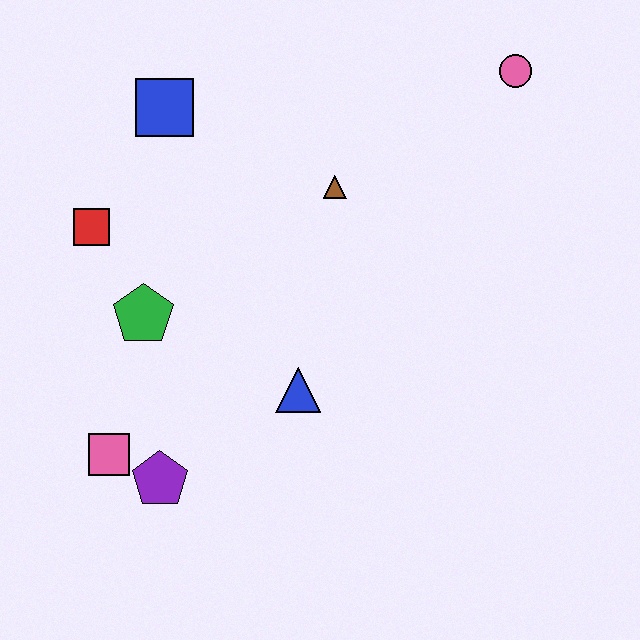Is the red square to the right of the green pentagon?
No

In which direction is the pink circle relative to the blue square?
The pink circle is to the right of the blue square.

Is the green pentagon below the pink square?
No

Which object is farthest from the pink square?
The pink circle is farthest from the pink square.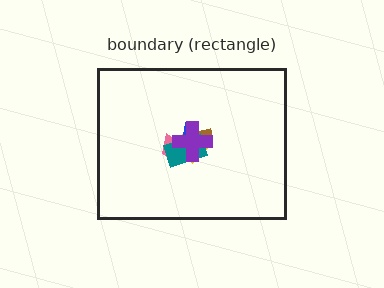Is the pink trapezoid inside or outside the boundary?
Inside.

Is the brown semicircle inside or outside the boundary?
Inside.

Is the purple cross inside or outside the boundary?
Inside.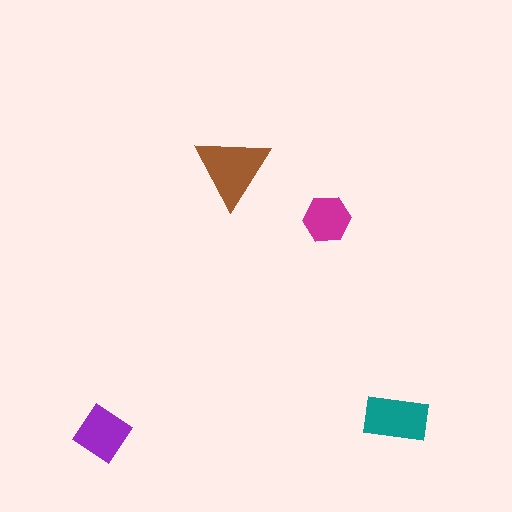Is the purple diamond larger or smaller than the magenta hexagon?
Larger.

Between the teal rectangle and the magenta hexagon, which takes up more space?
The teal rectangle.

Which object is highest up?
The brown triangle is topmost.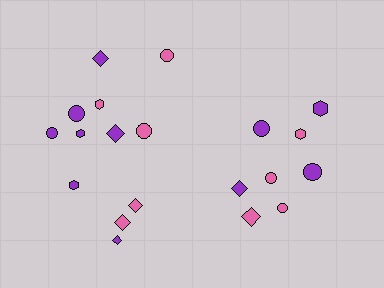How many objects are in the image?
There are 20 objects.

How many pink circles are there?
There are 4 pink circles.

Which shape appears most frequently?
Circle, with 8 objects.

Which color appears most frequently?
Purple, with 11 objects.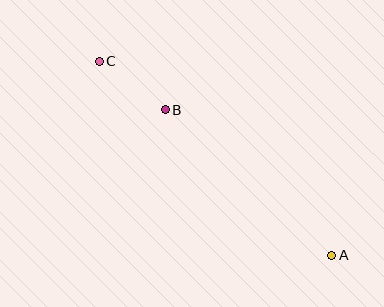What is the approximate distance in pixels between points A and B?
The distance between A and B is approximately 221 pixels.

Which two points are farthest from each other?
Points A and C are farthest from each other.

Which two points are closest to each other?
Points B and C are closest to each other.